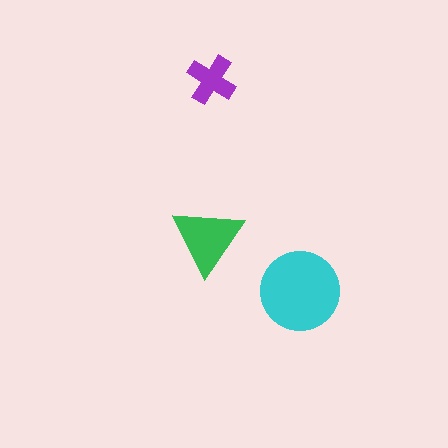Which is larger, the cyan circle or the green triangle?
The cyan circle.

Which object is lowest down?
The cyan circle is bottommost.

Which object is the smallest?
The purple cross.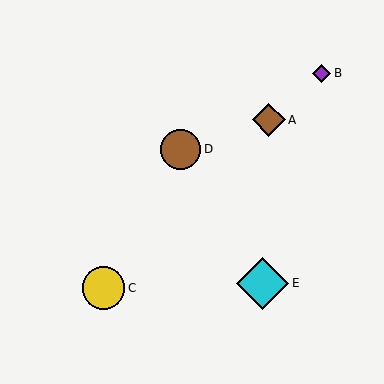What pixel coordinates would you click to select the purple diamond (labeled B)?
Click at (322, 73) to select the purple diamond B.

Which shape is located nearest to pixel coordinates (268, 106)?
The brown diamond (labeled A) at (269, 120) is nearest to that location.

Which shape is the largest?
The cyan diamond (labeled E) is the largest.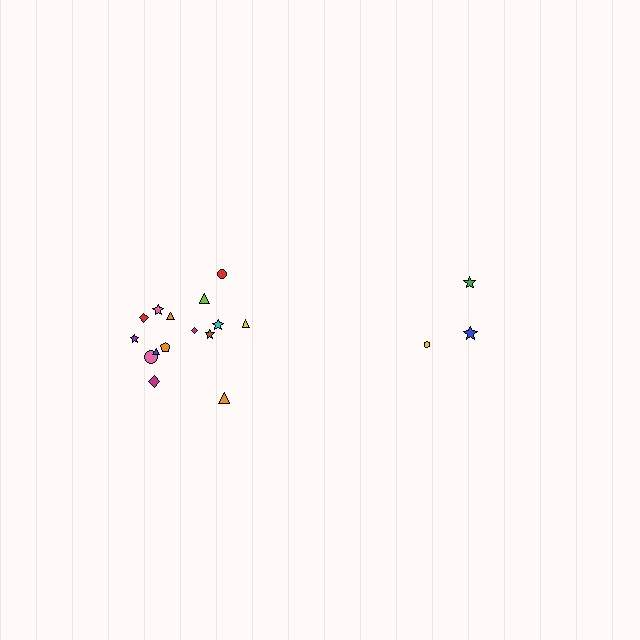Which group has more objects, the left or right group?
The left group.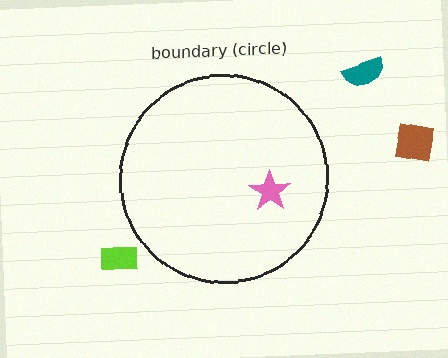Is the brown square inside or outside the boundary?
Outside.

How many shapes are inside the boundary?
1 inside, 3 outside.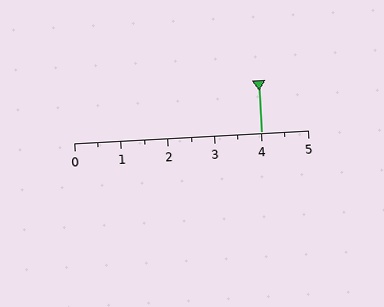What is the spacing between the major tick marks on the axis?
The major ticks are spaced 1 apart.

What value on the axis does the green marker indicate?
The marker indicates approximately 4.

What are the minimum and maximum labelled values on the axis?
The axis runs from 0 to 5.